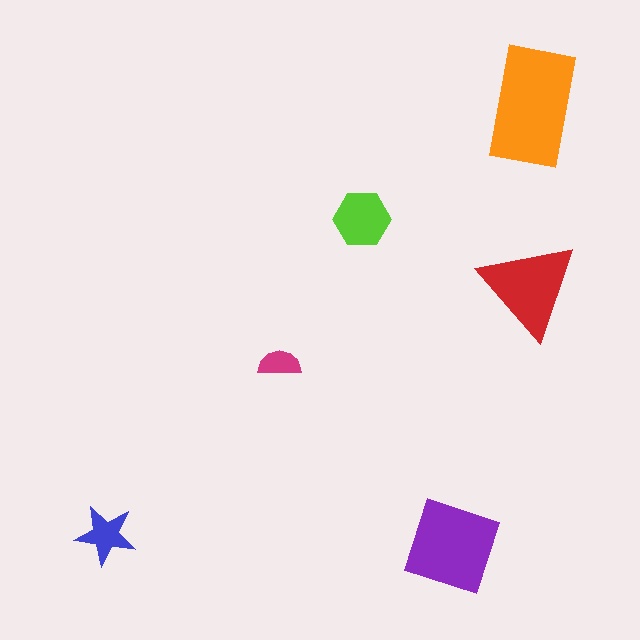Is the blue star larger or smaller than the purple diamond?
Smaller.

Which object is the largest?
The orange rectangle.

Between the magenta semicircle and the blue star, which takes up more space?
The blue star.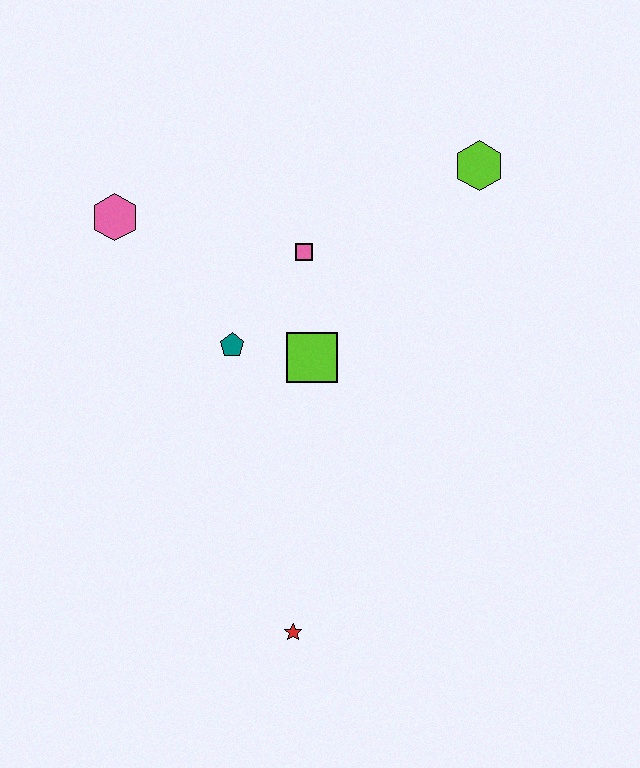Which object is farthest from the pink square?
The red star is farthest from the pink square.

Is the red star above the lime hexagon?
No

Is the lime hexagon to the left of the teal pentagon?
No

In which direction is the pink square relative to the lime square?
The pink square is above the lime square.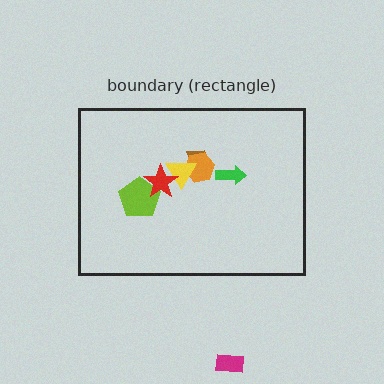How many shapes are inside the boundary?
6 inside, 1 outside.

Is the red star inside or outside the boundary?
Inside.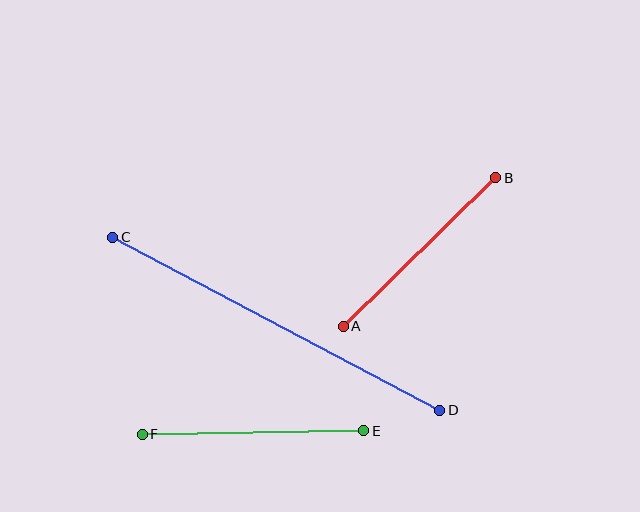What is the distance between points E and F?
The distance is approximately 222 pixels.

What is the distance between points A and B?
The distance is approximately 213 pixels.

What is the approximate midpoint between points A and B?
The midpoint is at approximately (419, 252) pixels.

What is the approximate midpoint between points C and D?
The midpoint is at approximately (276, 324) pixels.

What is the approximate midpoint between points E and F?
The midpoint is at approximately (253, 433) pixels.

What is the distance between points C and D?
The distance is approximately 370 pixels.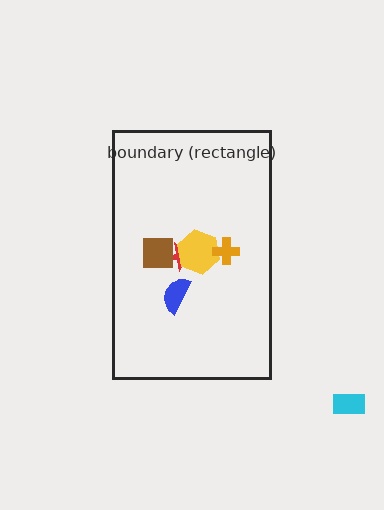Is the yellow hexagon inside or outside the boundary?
Inside.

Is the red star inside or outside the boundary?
Inside.